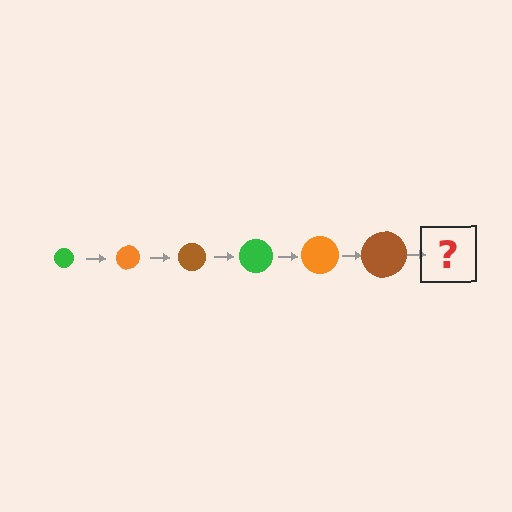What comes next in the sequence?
The next element should be a green circle, larger than the previous one.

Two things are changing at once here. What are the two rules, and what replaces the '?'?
The two rules are that the circle grows larger each step and the color cycles through green, orange, and brown. The '?' should be a green circle, larger than the previous one.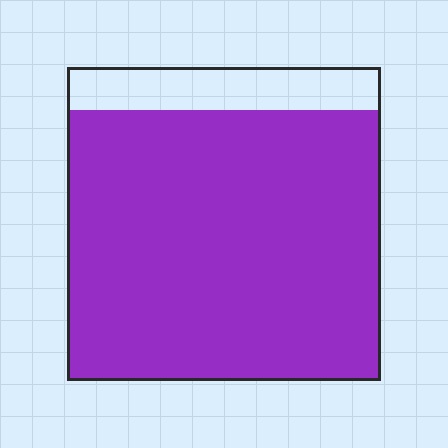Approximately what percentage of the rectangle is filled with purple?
Approximately 85%.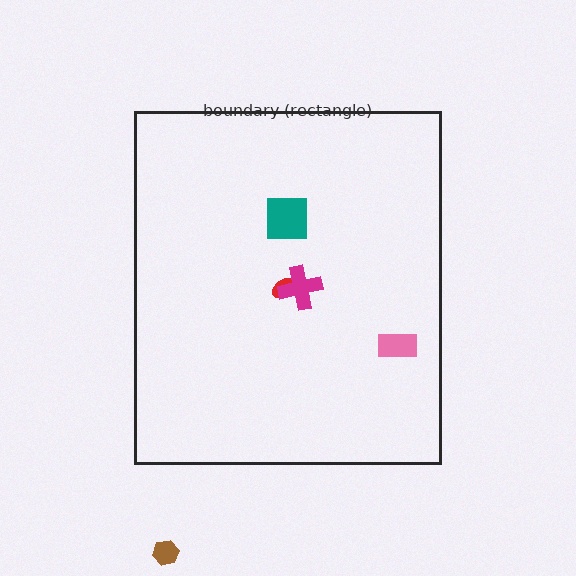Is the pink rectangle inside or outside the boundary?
Inside.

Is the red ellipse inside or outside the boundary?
Inside.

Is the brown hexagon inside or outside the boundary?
Outside.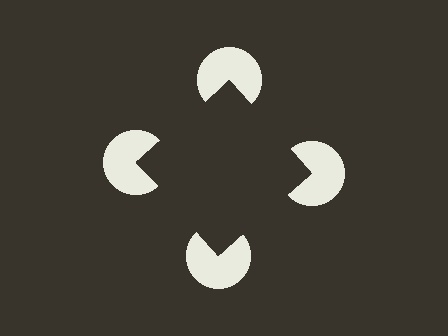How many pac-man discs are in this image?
There are 4 — one at each vertex of the illusory square.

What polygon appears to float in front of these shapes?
An illusory square — its edges are inferred from the aligned wedge cuts in the pac-man discs, not physically drawn.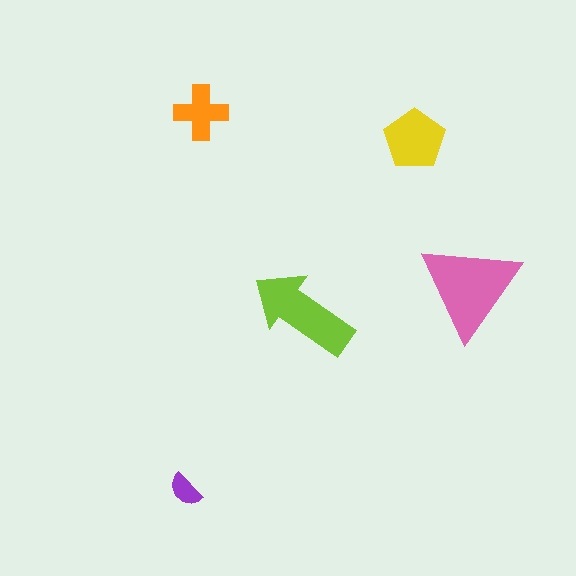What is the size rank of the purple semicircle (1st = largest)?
5th.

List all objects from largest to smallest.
The pink triangle, the lime arrow, the yellow pentagon, the orange cross, the purple semicircle.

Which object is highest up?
The orange cross is topmost.